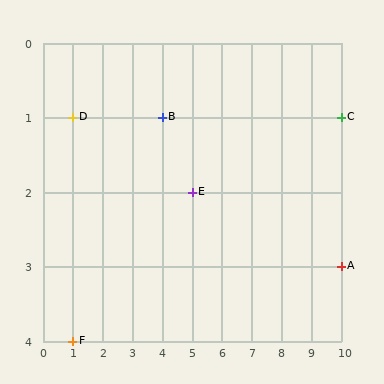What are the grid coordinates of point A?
Point A is at grid coordinates (10, 3).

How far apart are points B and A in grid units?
Points B and A are 6 columns and 2 rows apart (about 6.3 grid units diagonally).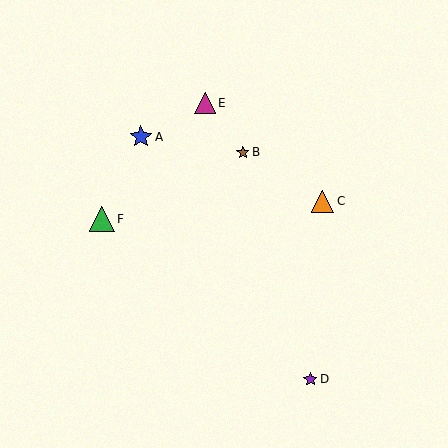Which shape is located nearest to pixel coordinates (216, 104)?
The magenta triangle (labeled E) at (205, 103) is nearest to that location.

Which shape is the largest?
The green triangle (labeled F) is the largest.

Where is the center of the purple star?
The center of the purple star is at (310, 379).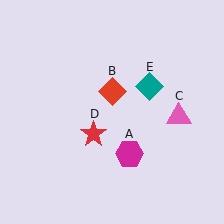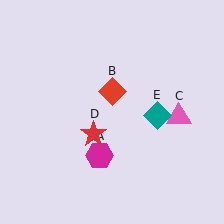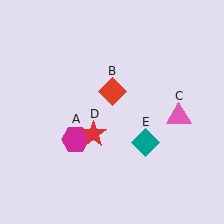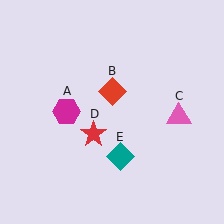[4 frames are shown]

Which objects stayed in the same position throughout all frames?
Red diamond (object B) and pink triangle (object C) and red star (object D) remained stationary.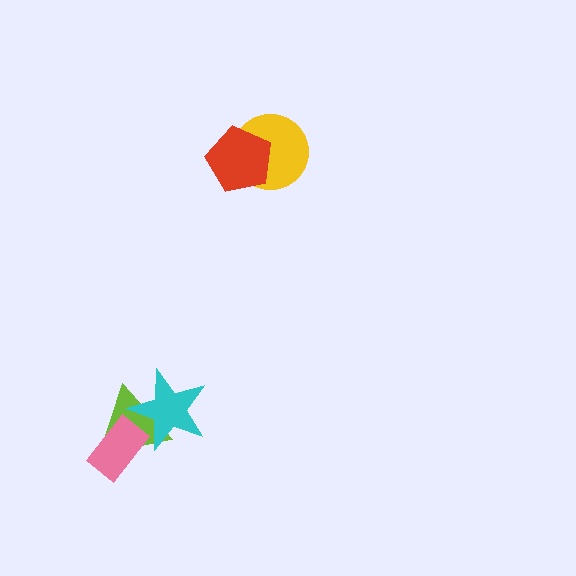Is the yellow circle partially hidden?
Yes, it is partially covered by another shape.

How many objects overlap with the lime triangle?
2 objects overlap with the lime triangle.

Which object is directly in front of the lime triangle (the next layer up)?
The cyan star is directly in front of the lime triangle.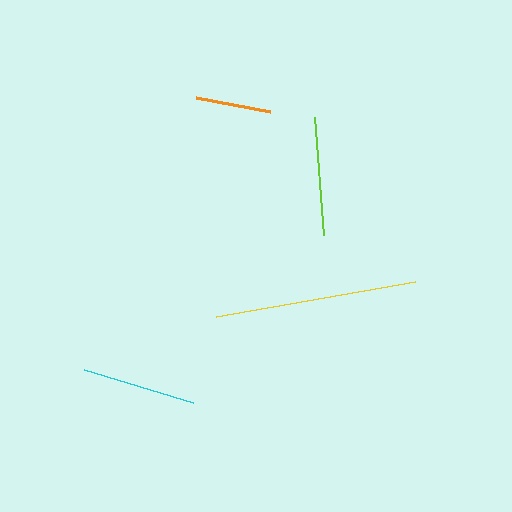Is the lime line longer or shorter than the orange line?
The lime line is longer than the orange line.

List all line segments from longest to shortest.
From longest to shortest: yellow, lime, cyan, orange.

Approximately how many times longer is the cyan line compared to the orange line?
The cyan line is approximately 1.5 times the length of the orange line.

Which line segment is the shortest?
The orange line is the shortest at approximately 76 pixels.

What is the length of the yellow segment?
The yellow segment is approximately 203 pixels long.